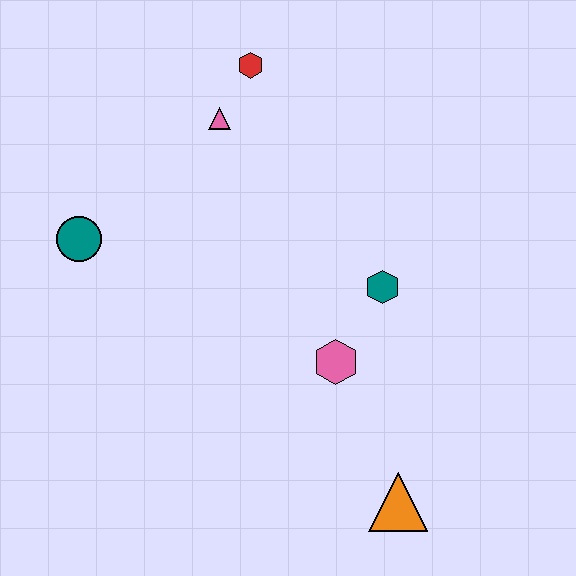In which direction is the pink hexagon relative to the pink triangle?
The pink hexagon is below the pink triangle.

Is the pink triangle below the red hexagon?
Yes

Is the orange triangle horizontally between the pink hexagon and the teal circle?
No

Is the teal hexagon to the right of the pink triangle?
Yes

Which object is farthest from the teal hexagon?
The teal circle is farthest from the teal hexagon.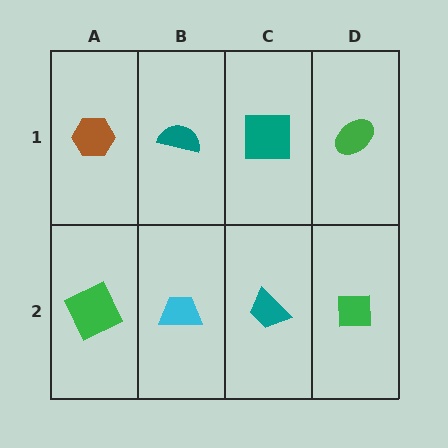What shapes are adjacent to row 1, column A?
A green square (row 2, column A), a teal semicircle (row 1, column B).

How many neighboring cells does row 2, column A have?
2.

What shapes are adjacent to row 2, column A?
A brown hexagon (row 1, column A), a cyan trapezoid (row 2, column B).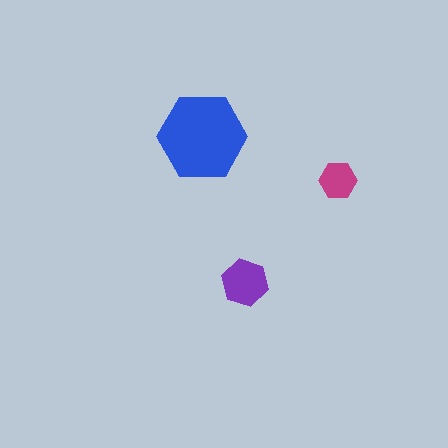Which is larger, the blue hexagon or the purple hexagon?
The blue one.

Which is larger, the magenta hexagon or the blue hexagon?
The blue one.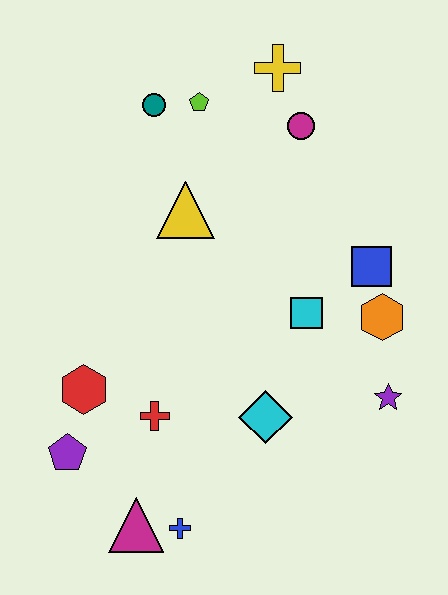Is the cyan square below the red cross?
No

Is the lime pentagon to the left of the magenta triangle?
No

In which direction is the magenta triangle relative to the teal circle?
The magenta triangle is below the teal circle.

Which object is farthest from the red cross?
The yellow cross is farthest from the red cross.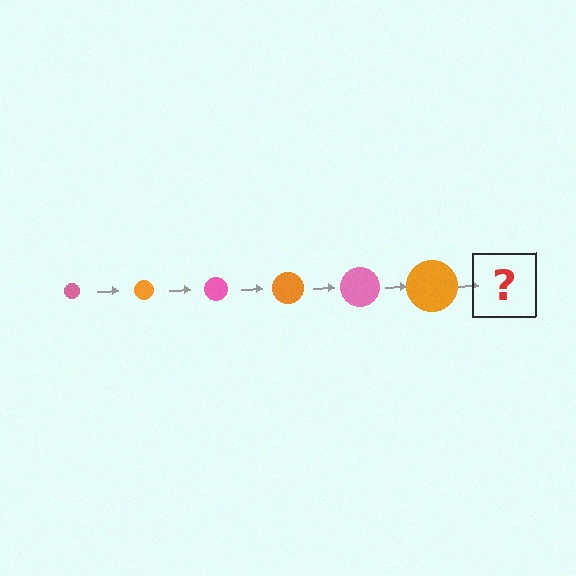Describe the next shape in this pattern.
It should be a pink circle, larger than the previous one.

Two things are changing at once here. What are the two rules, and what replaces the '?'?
The two rules are that the circle grows larger each step and the color cycles through pink and orange. The '?' should be a pink circle, larger than the previous one.